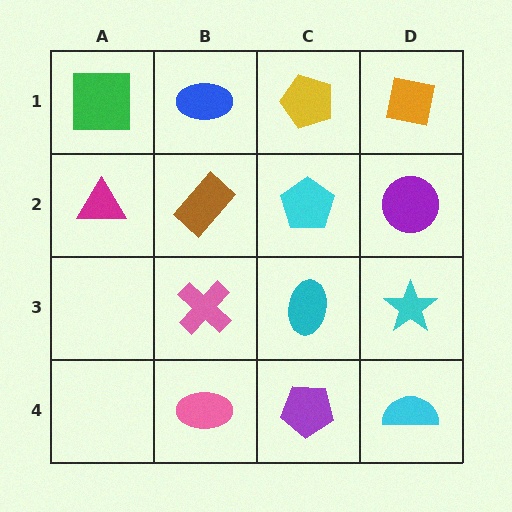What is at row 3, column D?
A cyan star.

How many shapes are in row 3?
3 shapes.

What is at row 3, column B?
A pink cross.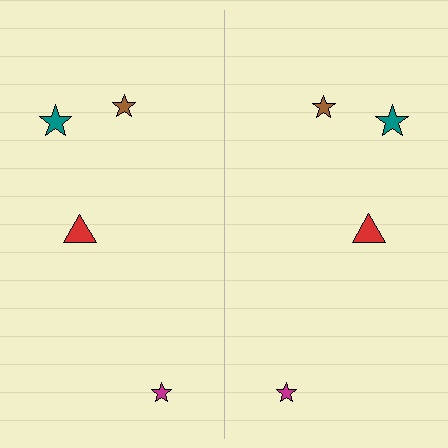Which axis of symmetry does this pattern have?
The pattern has a vertical axis of symmetry running through the center of the image.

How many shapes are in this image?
There are 8 shapes in this image.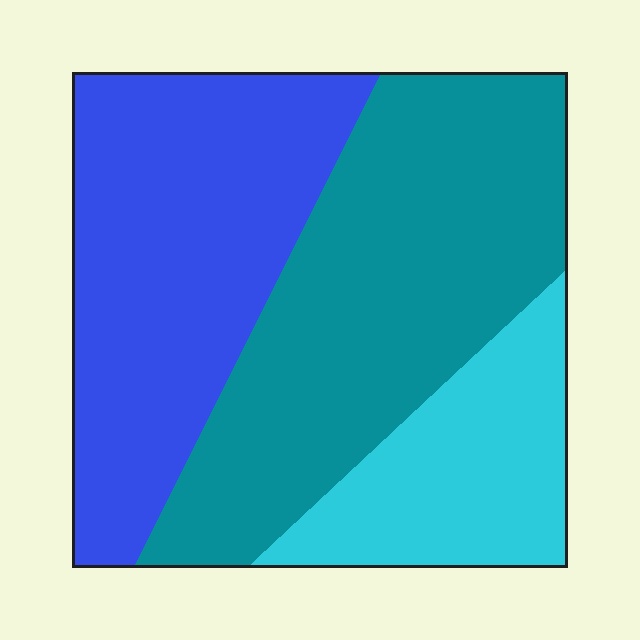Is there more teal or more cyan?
Teal.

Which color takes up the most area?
Teal, at roughly 45%.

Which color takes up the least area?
Cyan, at roughly 20%.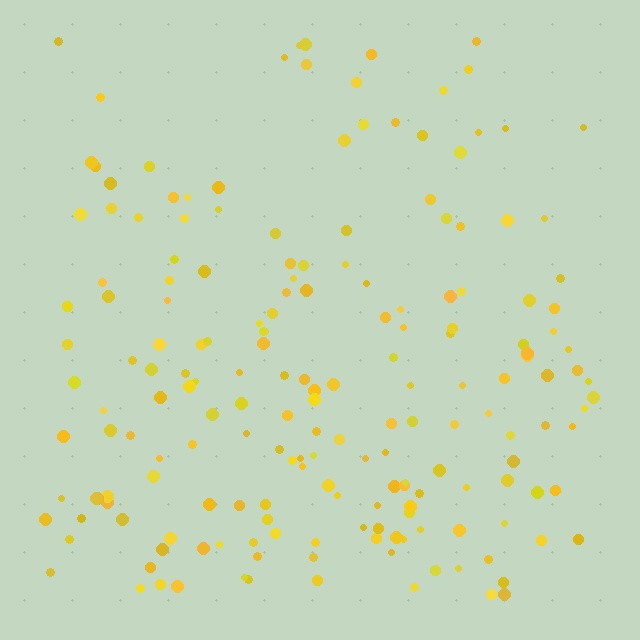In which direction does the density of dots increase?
From top to bottom, with the bottom side densest.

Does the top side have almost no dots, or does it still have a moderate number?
Still a moderate number, just noticeably fewer than the bottom.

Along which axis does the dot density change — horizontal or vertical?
Vertical.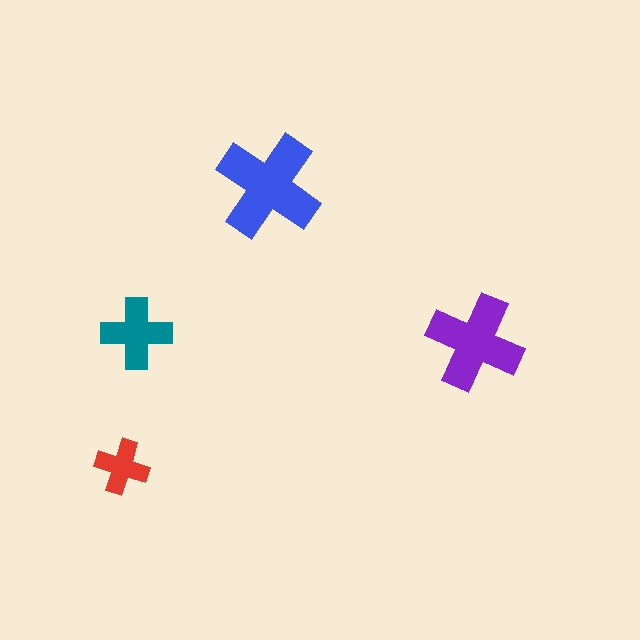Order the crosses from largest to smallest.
the blue one, the purple one, the teal one, the red one.